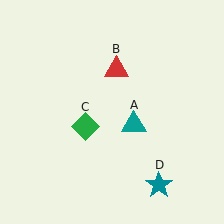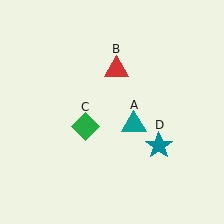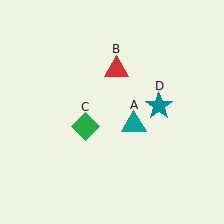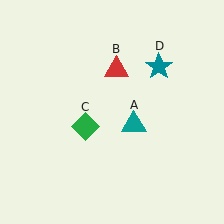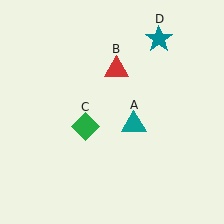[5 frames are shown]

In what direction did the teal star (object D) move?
The teal star (object D) moved up.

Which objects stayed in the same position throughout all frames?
Teal triangle (object A) and red triangle (object B) and green diamond (object C) remained stationary.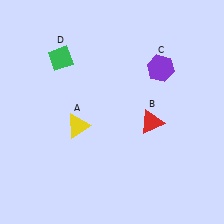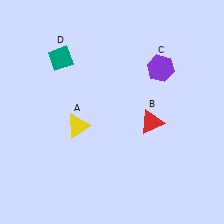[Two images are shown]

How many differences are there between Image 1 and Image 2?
There is 1 difference between the two images.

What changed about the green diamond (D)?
In Image 1, D is green. In Image 2, it changed to teal.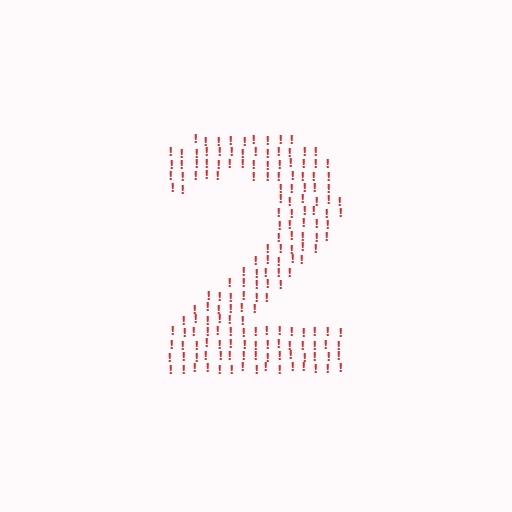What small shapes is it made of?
It is made of small exclamation marks.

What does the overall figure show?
The overall figure shows the digit 2.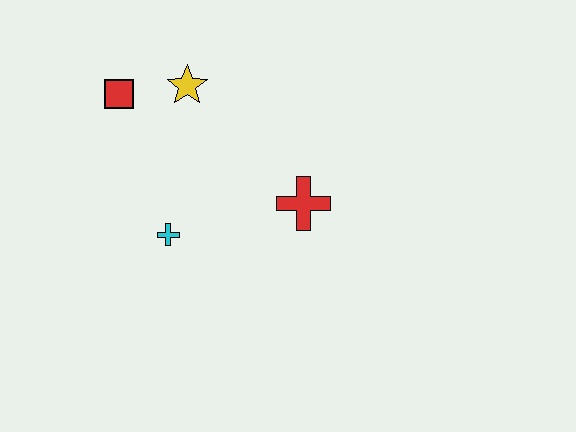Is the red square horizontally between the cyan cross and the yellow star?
No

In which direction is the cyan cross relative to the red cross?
The cyan cross is to the left of the red cross.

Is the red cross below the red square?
Yes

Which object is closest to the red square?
The yellow star is closest to the red square.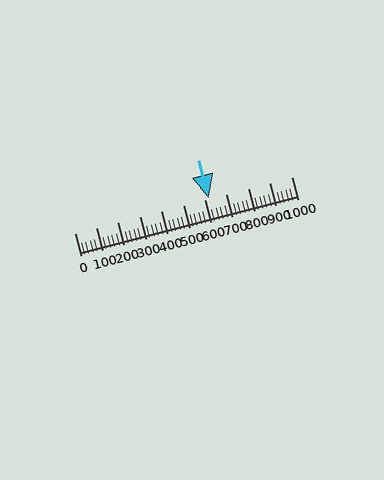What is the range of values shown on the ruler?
The ruler shows values from 0 to 1000.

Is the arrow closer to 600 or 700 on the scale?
The arrow is closer to 600.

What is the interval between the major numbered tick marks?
The major tick marks are spaced 100 units apart.